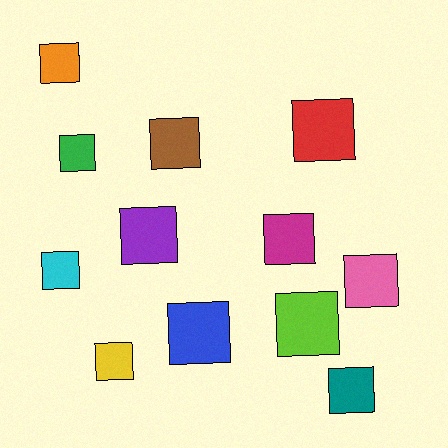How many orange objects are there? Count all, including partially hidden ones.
There is 1 orange object.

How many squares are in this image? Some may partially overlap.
There are 12 squares.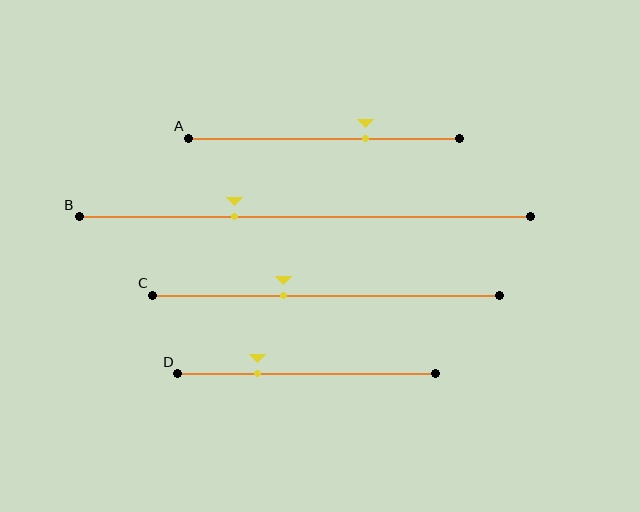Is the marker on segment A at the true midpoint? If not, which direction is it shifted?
No, the marker on segment A is shifted to the right by about 15% of the segment length.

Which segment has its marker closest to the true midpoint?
Segment C has its marker closest to the true midpoint.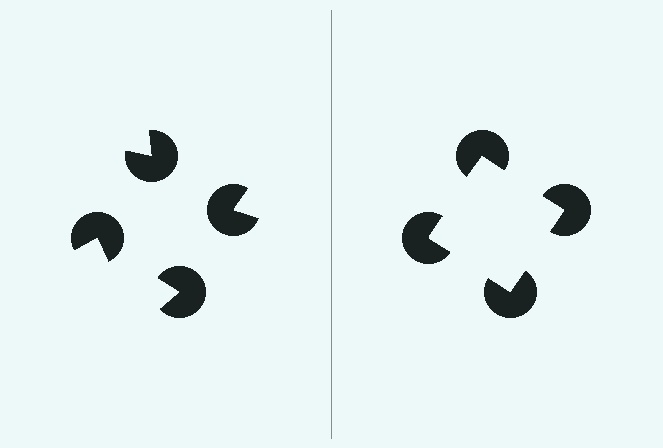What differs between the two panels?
The pac-man discs are positioned identically on both sides; only the wedge orientations differ. On the right they align to a square; on the left they are misaligned.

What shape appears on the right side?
An illusory square.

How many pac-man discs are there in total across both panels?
8 — 4 on each side.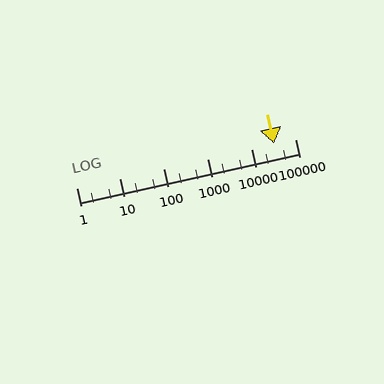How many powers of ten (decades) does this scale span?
The scale spans 5 decades, from 1 to 100000.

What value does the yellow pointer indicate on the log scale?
The pointer indicates approximately 33000.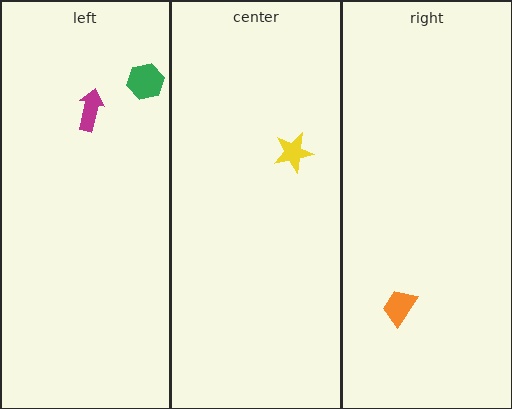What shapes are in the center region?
The yellow star.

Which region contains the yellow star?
The center region.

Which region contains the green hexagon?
The left region.